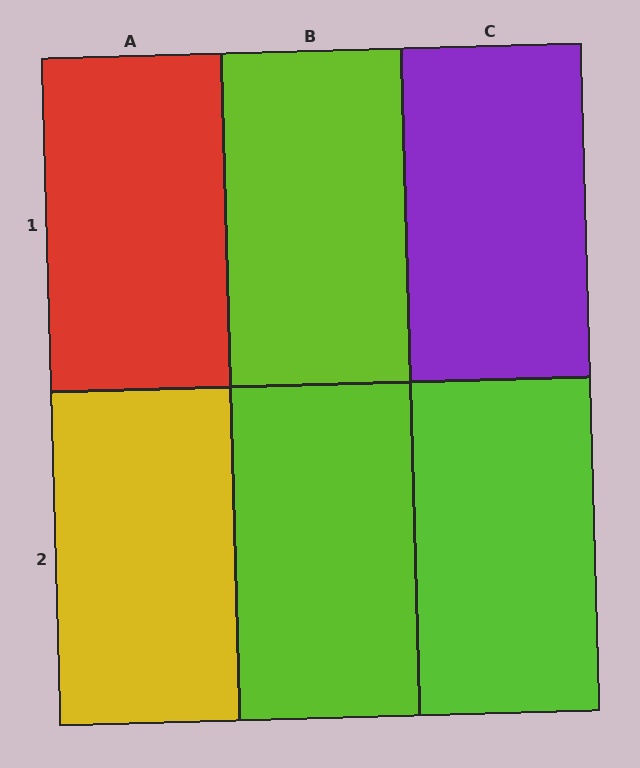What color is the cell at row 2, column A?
Yellow.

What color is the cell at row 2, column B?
Lime.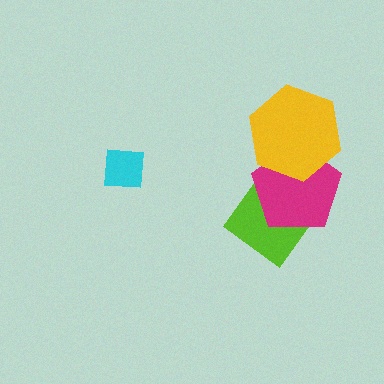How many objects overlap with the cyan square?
0 objects overlap with the cyan square.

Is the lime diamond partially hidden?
Yes, it is partially covered by another shape.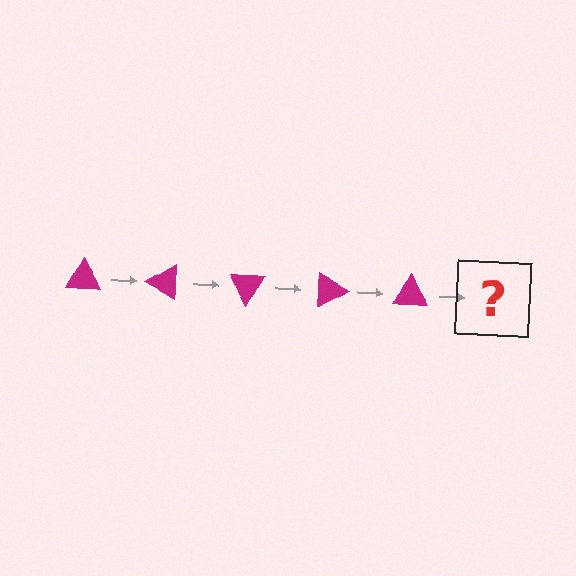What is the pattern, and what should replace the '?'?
The pattern is that the triangle rotates 30 degrees each step. The '?' should be a magenta triangle rotated 150 degrees.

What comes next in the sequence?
The next element should be a magenta triangle rotated 150 degrees.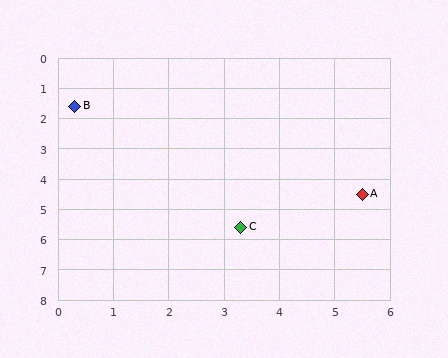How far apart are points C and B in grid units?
Points C and B are about 5.0 grid units apart.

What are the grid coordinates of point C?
Point C is at approximately (3.3, 5.6).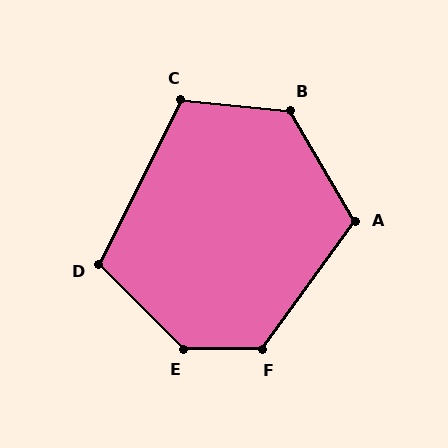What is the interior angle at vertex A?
Approximately 114 degrees (obtuse).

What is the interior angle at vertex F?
Approximately 125 degrees (obtuse).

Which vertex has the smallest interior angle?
D, at approximately 109 degrees.